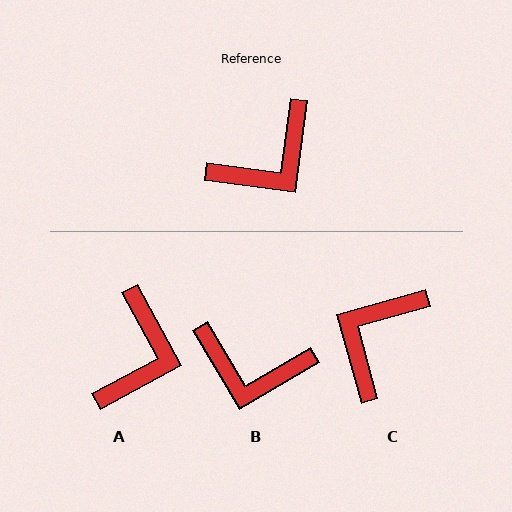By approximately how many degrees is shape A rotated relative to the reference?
Approximately 36 degrees counter-clockwise.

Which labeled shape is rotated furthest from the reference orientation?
C, about 157 degrees away.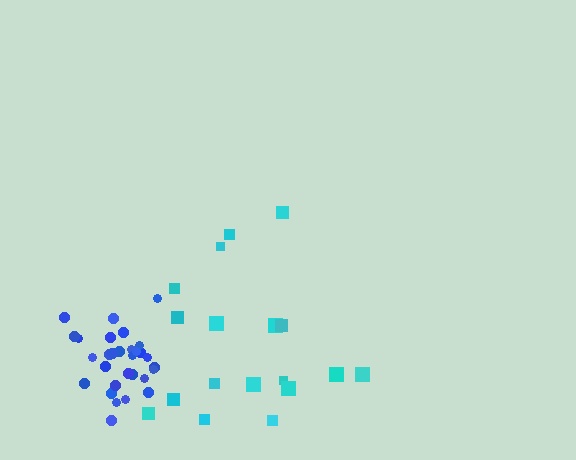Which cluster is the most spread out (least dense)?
Cyan.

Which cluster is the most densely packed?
Blue.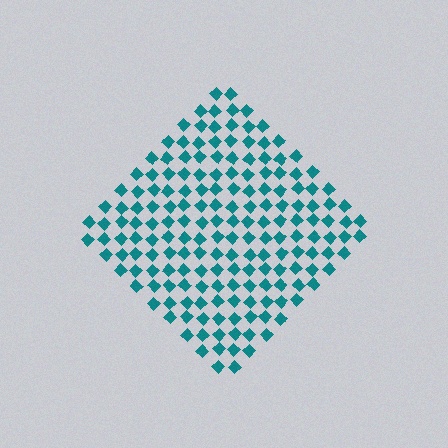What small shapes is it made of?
It is made of small diamonds.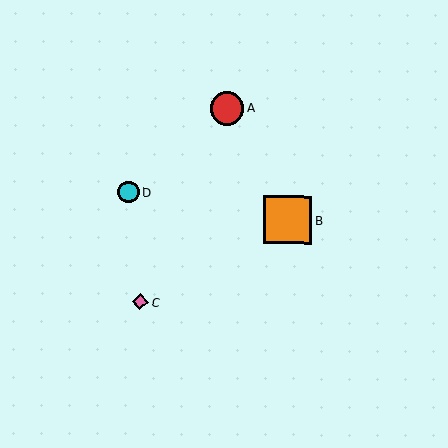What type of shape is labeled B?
Shape B is an orange square.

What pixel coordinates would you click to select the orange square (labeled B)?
Click at (288, 220) to select the orange square B.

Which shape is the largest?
The orange square (labeled B) is the largest.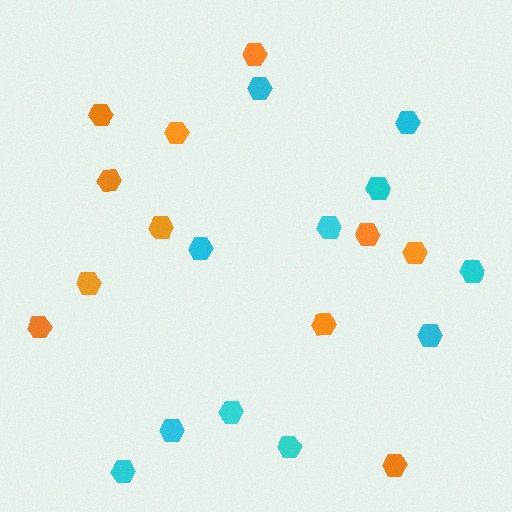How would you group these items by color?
There are 2 groups: one group of orange hexagons (11) and one group of cyan hexagons (11).